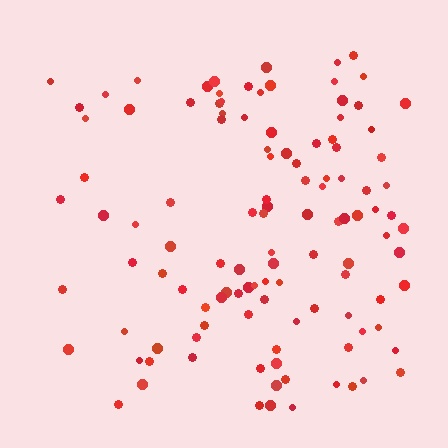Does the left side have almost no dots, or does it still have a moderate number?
Still a moderate number, just noticeably fewer than the right.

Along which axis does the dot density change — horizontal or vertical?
Horizontal.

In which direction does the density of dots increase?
From left to right, with the right side densest.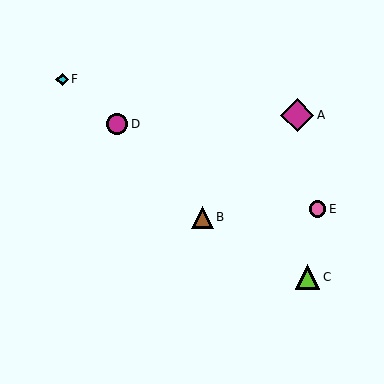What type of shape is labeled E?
Shape E is a pink circle.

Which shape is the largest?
The magenta diamond (labeled A) is the largest.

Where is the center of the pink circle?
The center of the pink circle is at (318, 209).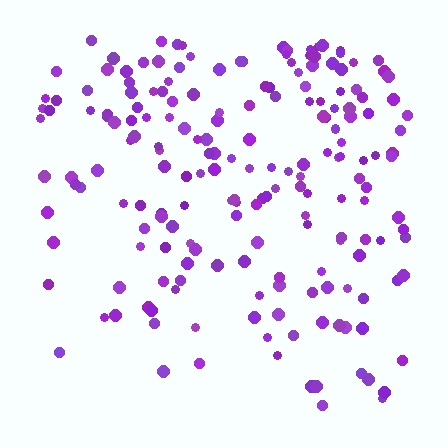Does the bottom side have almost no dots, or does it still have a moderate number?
Still a moderate number, just noticeably fewer than the top.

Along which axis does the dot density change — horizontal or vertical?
Vertical.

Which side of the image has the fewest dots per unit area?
The bottom.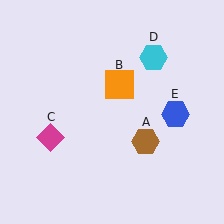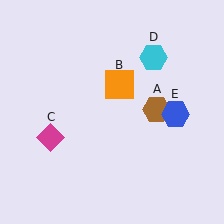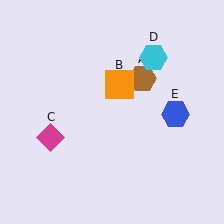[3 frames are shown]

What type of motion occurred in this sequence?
The brown hexagon (object A) rotated counterclockwise around the center of the scene.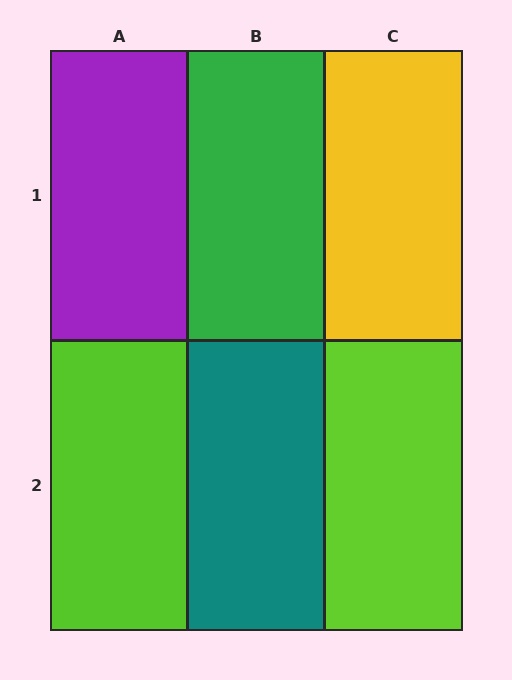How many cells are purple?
1 cell is purple.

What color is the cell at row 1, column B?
Green.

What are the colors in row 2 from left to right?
Lime, teal, lime.